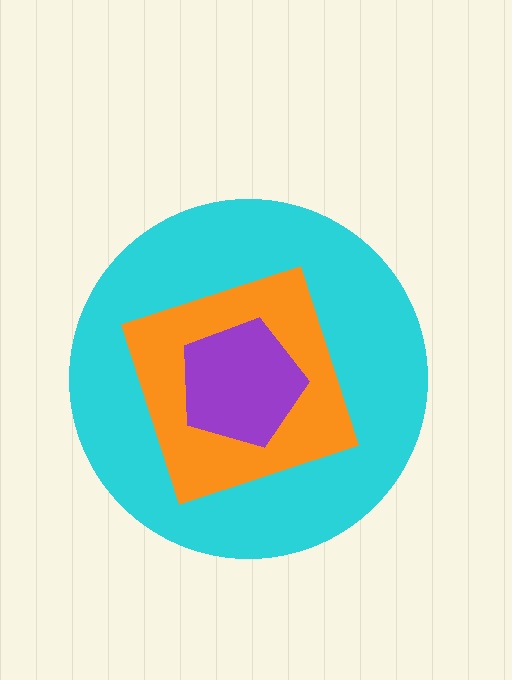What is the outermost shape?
The cyan circle.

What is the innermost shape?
The purple pentagon.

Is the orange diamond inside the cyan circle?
Yes.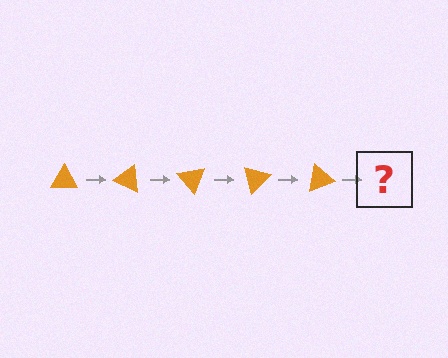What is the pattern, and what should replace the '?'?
The pattern is that the triangle rotates 25 degrees each step. The '?' should be an orange triangle rotated 125 degrees.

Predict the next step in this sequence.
The next step is an orange triangle rotated 125 degrees.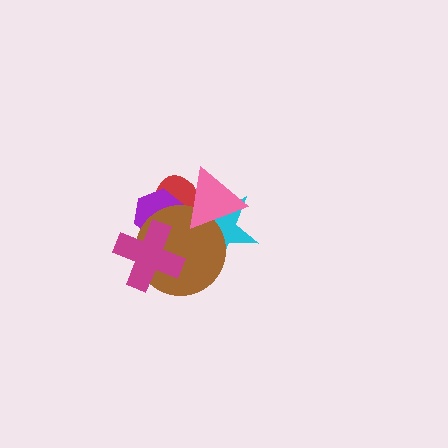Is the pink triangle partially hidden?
No, no other shape covers it.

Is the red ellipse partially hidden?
Yes, it is partially covered by another shape.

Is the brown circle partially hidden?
Yes, it is partially covered by another shape.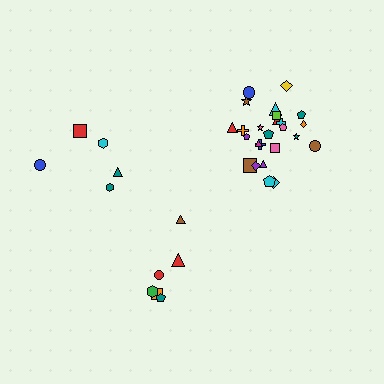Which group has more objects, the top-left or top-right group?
The top-right group.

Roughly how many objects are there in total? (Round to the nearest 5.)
Roughly 35 objects in total.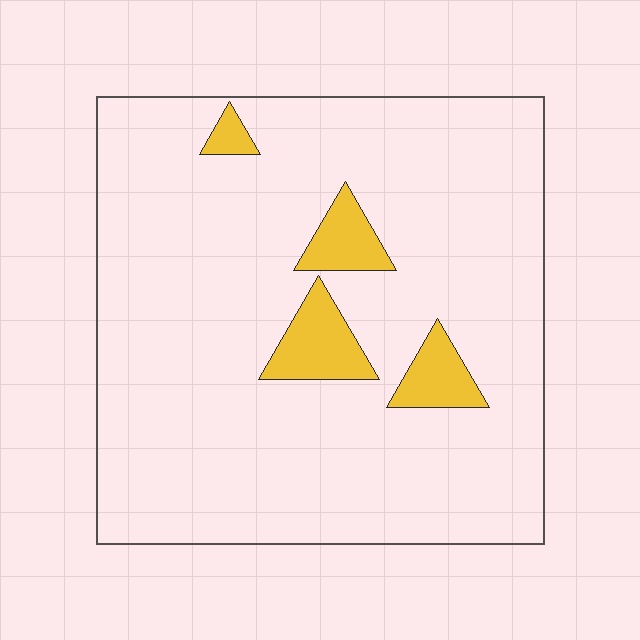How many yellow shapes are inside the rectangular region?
4.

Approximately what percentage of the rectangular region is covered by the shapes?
Approximately 10%.